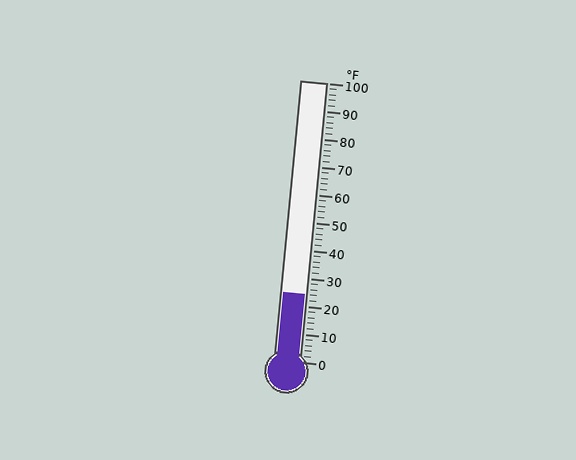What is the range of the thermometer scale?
The thermometer scale ranges from 0°F to 100°F.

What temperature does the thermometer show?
The thermometer shows approximately 24°F.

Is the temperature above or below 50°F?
The temperature is below 50°F.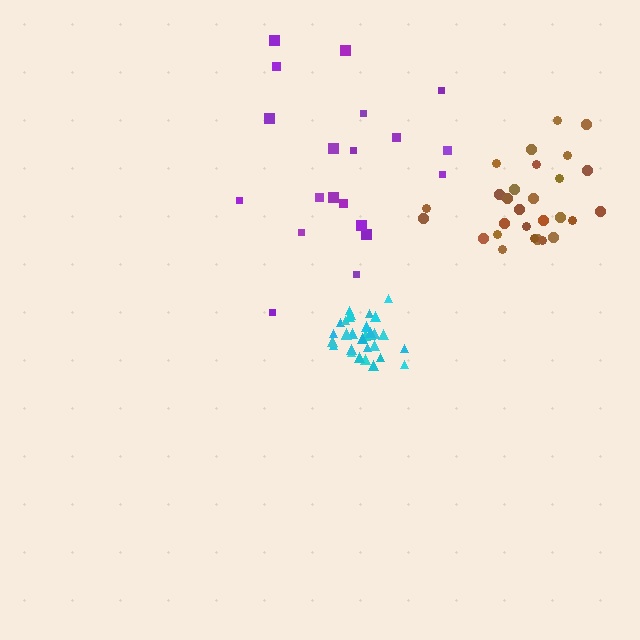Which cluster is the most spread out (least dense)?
Purple.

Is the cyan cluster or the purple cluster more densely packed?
Cyan.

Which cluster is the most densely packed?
Cyan.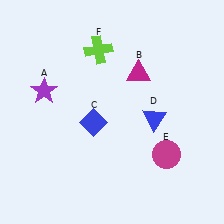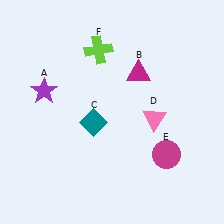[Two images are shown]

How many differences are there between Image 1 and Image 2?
There are 2 differences between the two images.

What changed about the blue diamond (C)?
In Image 1, C is blue. In Image 2, it changed to teal.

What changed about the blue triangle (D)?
In Image 1, D is blue. In Image 2, it changed to pink.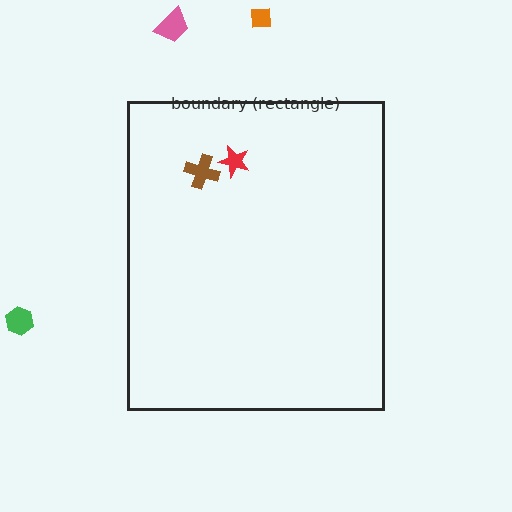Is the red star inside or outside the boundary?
Inside.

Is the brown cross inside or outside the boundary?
Inside.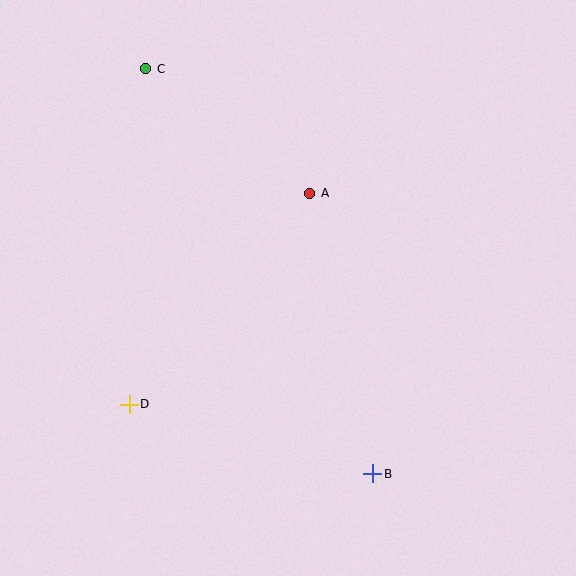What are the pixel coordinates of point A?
Point A is at (310, 193).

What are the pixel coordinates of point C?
Point C is at (146, 69).